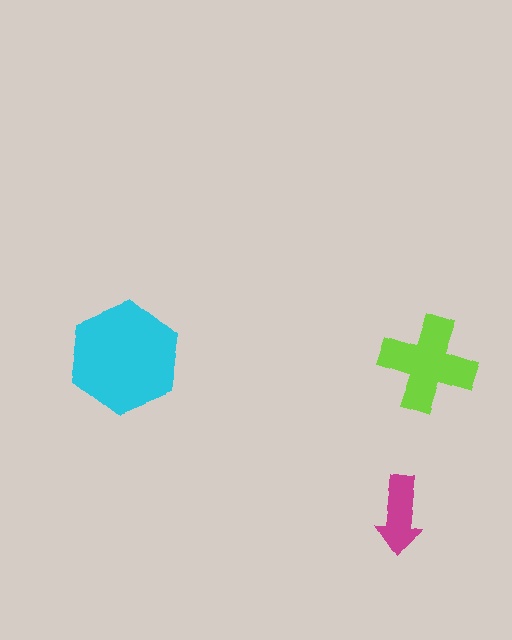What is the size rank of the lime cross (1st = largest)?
2nd.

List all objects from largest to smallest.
The cyan hexagon, the lime cross, the magenta arrow.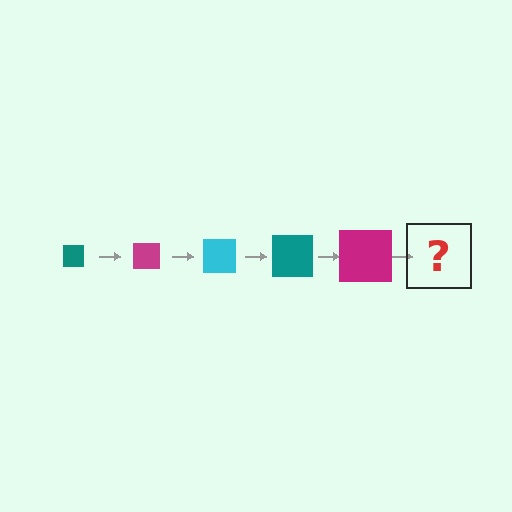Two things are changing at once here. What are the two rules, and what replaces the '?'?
The two rules are that the square grows larger each step and the color cycles through teal, magenta, and cyan. The '?' should be a cyan square, larger than the previous one.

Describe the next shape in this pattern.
It should be a cyan square, larger than the previous one.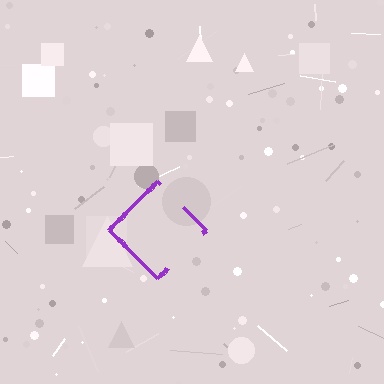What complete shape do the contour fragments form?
The contour fragments form a diamond.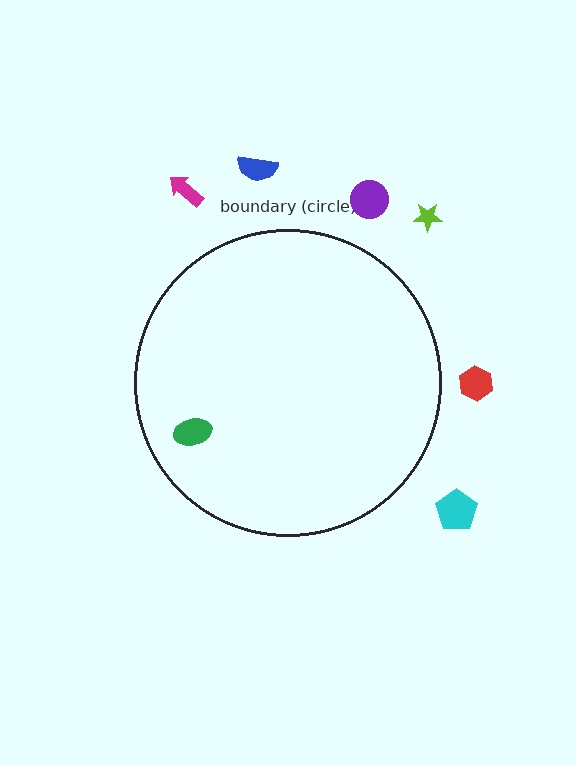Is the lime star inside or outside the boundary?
Outside.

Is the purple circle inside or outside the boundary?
Outside.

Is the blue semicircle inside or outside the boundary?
Outside.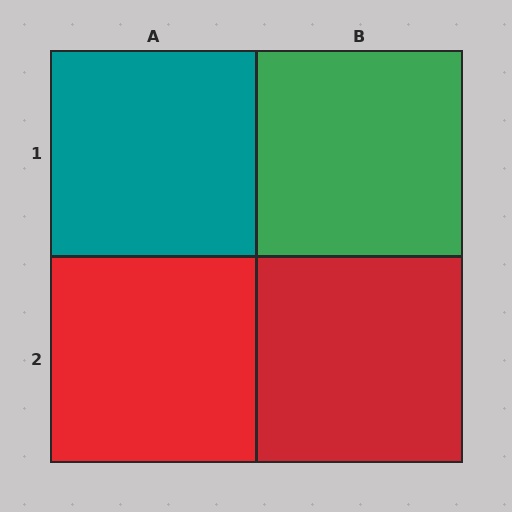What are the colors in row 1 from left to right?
Teal, green.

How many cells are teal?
1 cell is teal.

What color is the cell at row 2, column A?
Red.